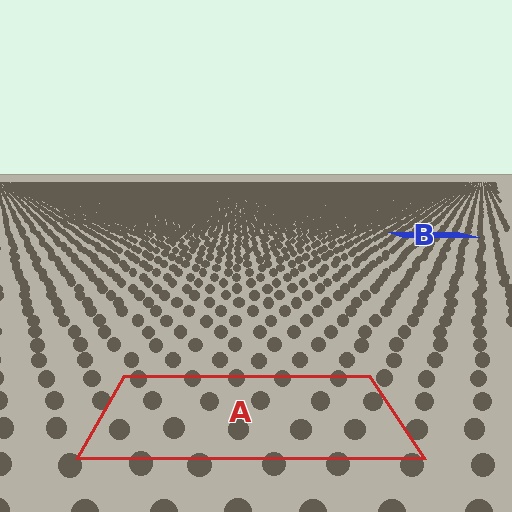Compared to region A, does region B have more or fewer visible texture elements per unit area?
Region B has more texture elements per unit area — they are packed more densely because it is farther away.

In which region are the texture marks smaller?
The texture marks are smaller in region B, because it is farther away.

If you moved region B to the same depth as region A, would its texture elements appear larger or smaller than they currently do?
They would appear larger. At a closer depth, the same texture elements are projected at a bigger on-screen size.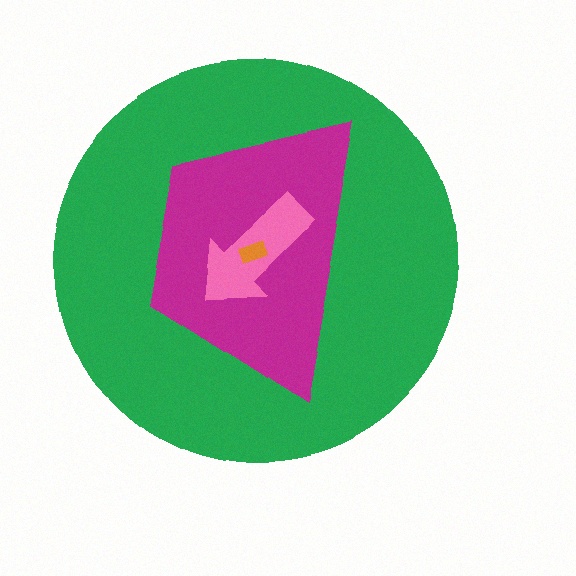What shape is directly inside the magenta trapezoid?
The pink arrow.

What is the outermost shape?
The green circle.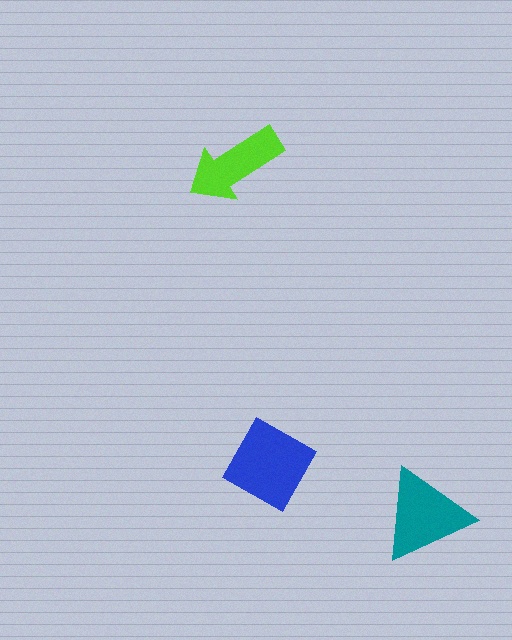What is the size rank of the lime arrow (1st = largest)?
3rd.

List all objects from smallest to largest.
The lime arrow, the teal triangle, the blue diamond.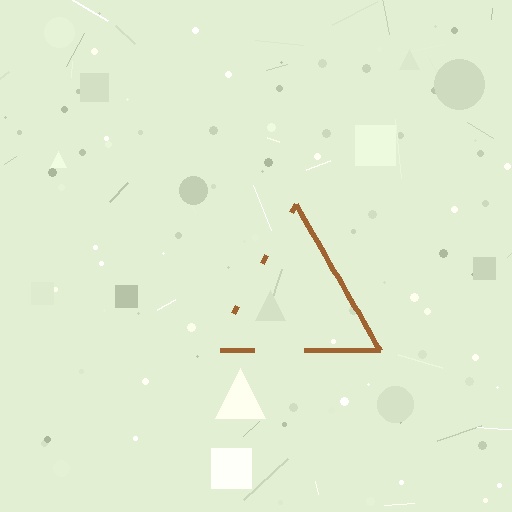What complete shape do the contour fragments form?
The contour fragments form a triangle.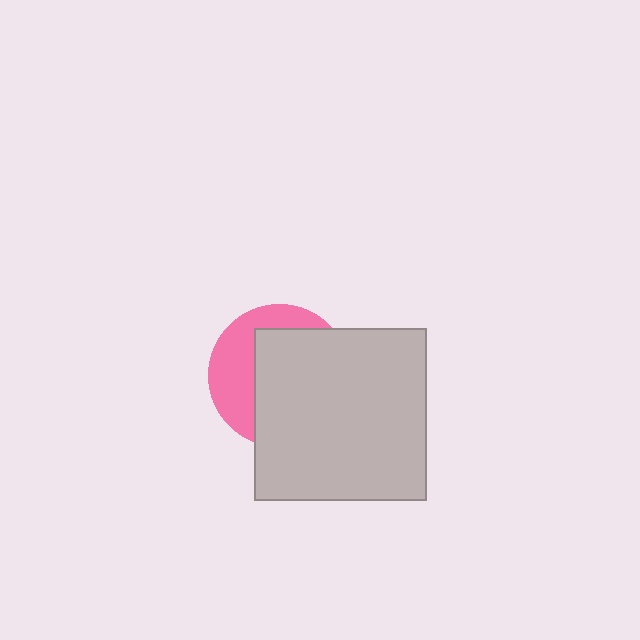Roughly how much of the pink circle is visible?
A small part of it is visible (roughly 36%).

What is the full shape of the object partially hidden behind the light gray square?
The partially hidden object is a pink circle.